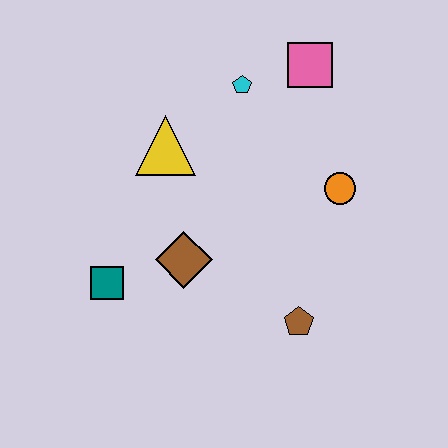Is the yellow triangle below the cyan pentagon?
Yes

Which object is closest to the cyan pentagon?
The pink square is closest to the cyan pentagon.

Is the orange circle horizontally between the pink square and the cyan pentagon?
No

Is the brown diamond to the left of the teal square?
No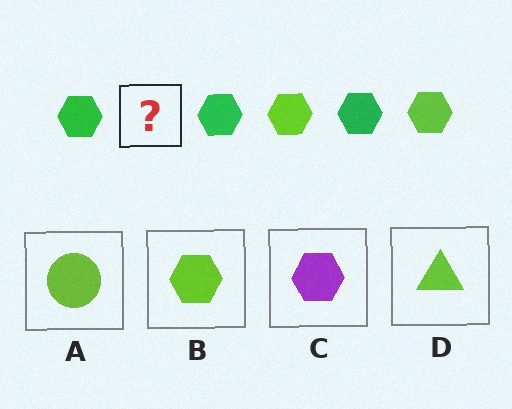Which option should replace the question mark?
Option B.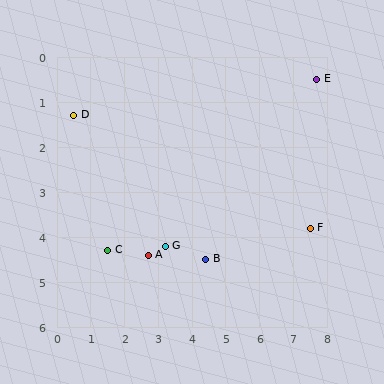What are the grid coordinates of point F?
Point F is at approximately (7.5, 3.8).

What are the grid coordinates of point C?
Point C is at approximately (1.5, 4.3).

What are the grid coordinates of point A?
Point A is at approximately (2.7, 4.4).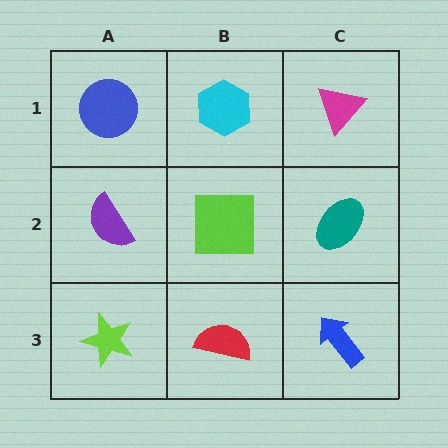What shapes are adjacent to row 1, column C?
A teal ellipse (row 2, column C), a cyan hexagon (row 1, column B).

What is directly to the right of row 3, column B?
A blue arrow.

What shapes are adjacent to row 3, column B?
A lime square (row 2, column B), a lime star (row 3, column A), a blue arrow (row 3, column C).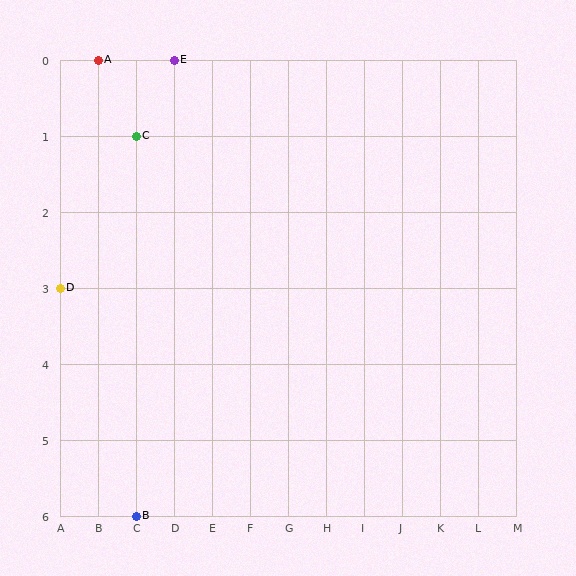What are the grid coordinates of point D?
Point D is at grid coordinates (A, 3).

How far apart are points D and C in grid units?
Points D and C are 2 columns and 2 rows apart (about 2.8 grid units diagonally).